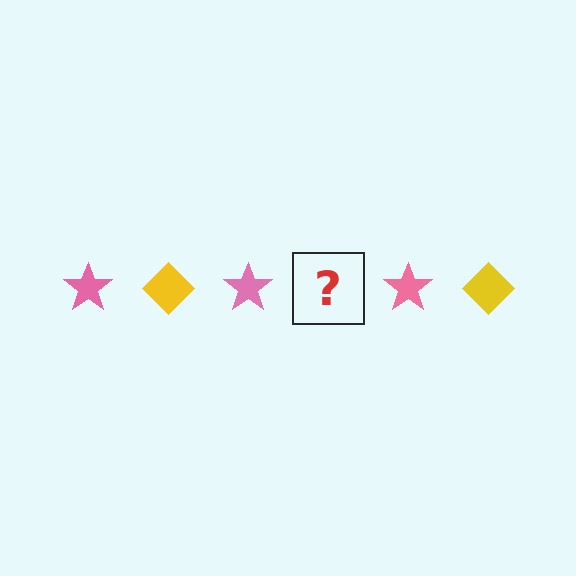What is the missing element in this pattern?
The missing element is a yellow diamond.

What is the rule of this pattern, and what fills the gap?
The rule is that the pattern alternates between pink star and yellow diamond. The gap should be filled with a yellow diamond.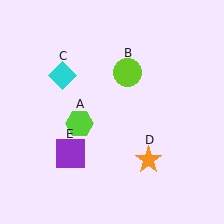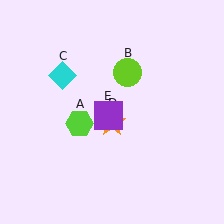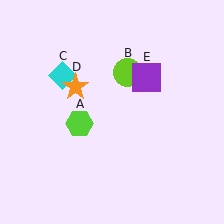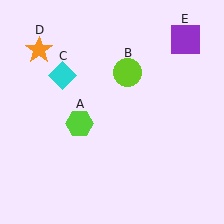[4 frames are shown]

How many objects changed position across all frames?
2 objects changed position: orange star (object D), purple square (object E).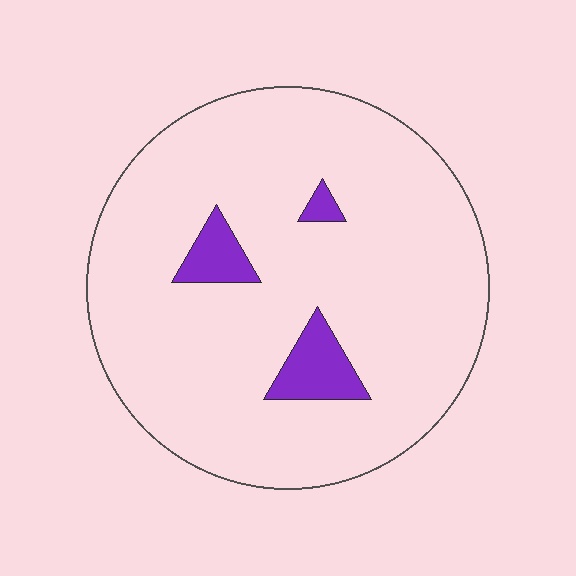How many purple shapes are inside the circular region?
3.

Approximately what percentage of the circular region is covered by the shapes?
Approximately 10%.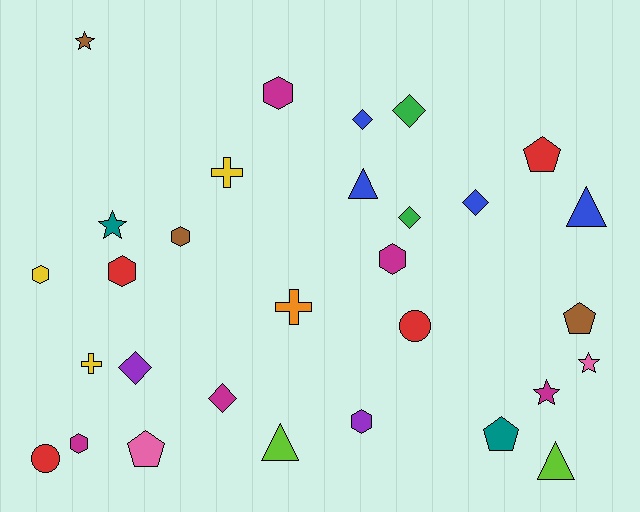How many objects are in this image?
There are 30 objects.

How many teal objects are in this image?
There are 2 teal objects.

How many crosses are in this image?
There are 3 crosses.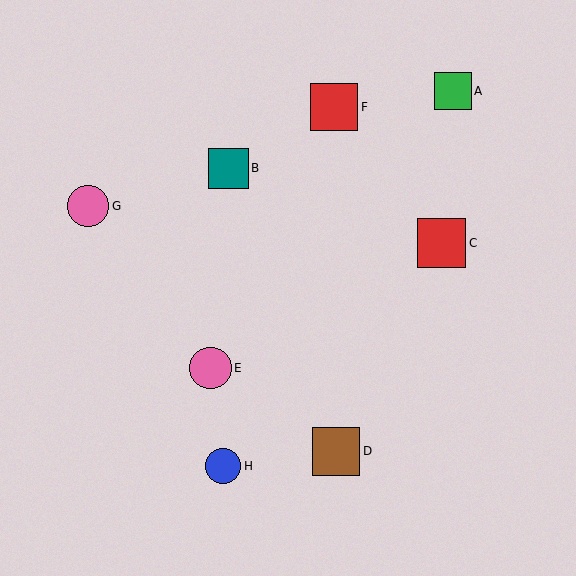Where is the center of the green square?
The center of the green square is at (453, 91).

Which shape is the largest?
The red square (labeled C) is the largest.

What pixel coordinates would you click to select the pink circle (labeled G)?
Click at (88, 206) to select the pink circle G.